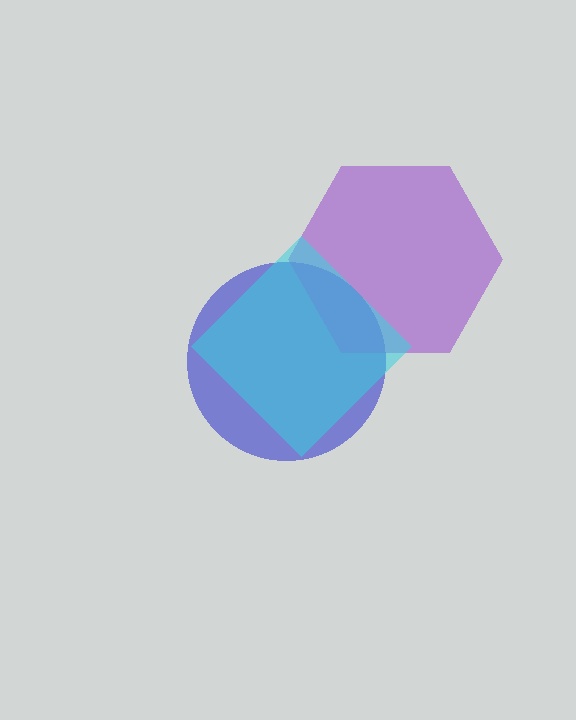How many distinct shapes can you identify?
There are 3 distinct shapes: a blue circle, a purple hexagon, a cyan diamond.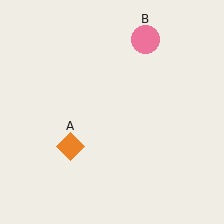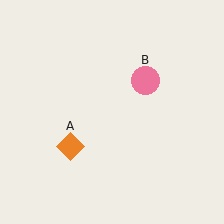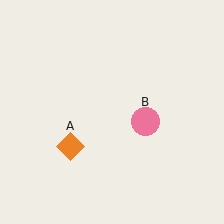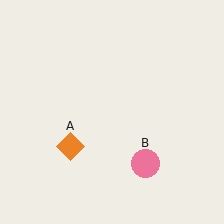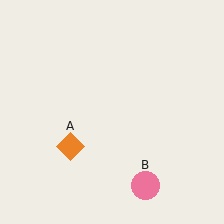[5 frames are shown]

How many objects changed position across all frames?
1 object changed position: pink circle (object B).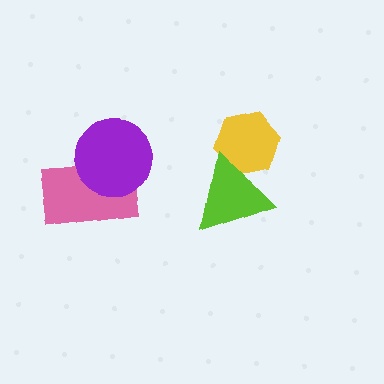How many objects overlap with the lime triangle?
1 object overlaps with the lime triangle.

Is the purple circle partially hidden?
No, no other shape covers it.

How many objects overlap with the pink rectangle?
1 object overlaps with the pink rectangle.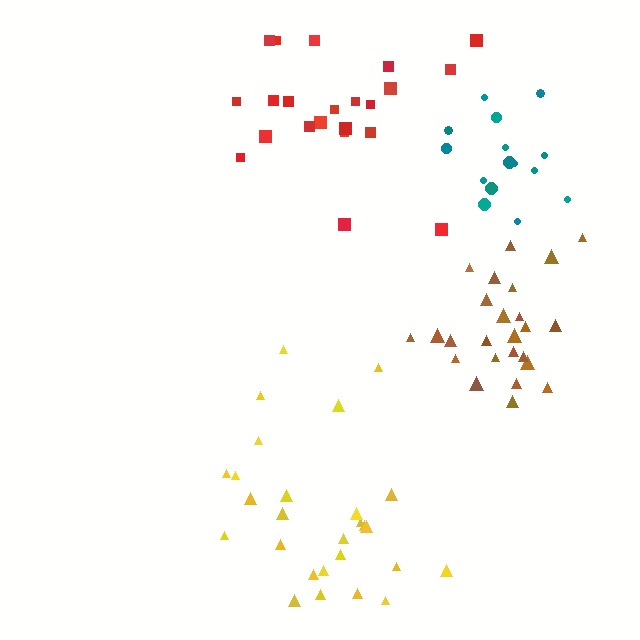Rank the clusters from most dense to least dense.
brown, teal, yellow, red.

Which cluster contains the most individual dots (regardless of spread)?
Yellow (27).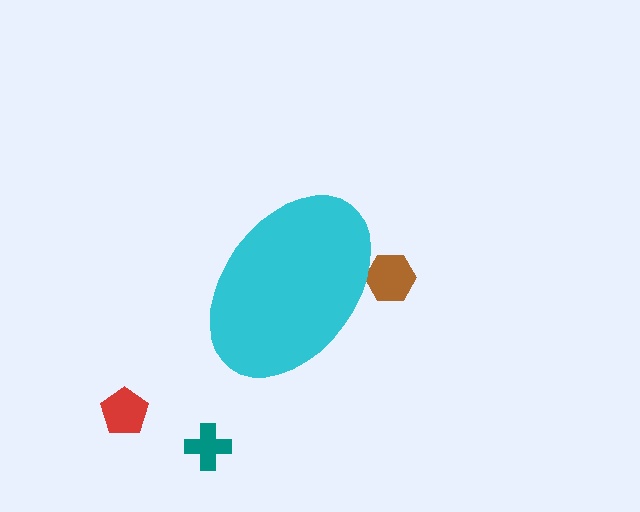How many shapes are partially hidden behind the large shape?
1 shape is partially hidden.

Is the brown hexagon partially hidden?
Yes, the brown hexagon is partially hidden behind the cyan ellipse.